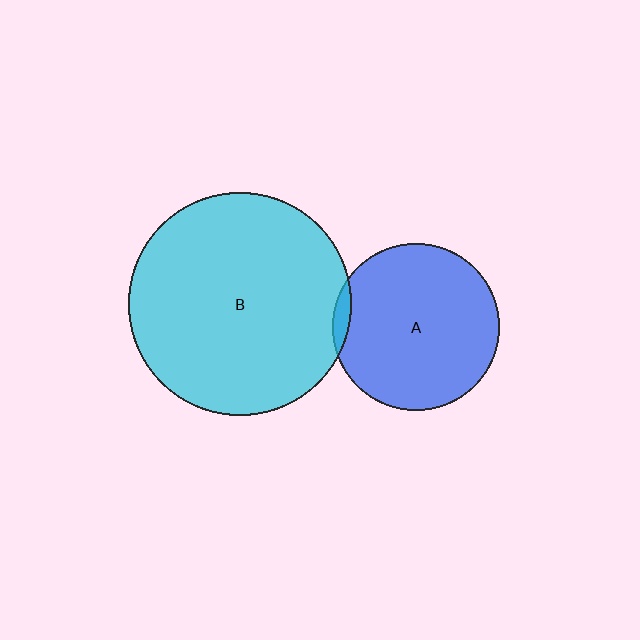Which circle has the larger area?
Circle B (cyan).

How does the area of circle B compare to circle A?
Approximately 1.8 times.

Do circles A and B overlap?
Yes.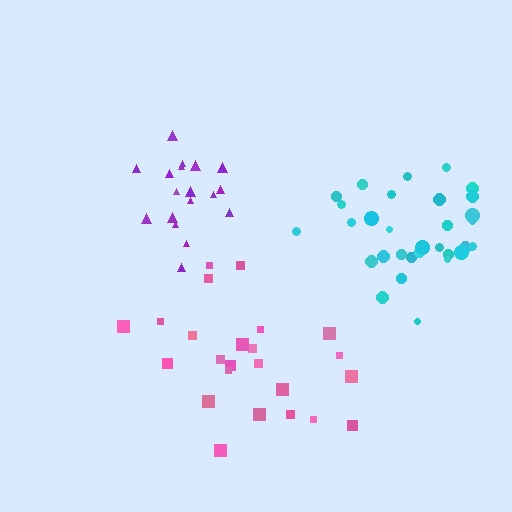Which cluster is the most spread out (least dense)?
Pink.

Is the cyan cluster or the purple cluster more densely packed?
Purple.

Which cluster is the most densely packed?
Purple.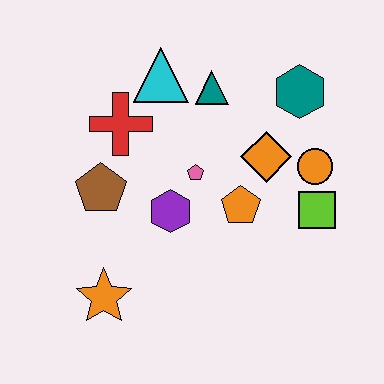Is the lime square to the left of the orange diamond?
No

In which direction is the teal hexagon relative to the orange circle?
The teal hexagon is above the orange circle.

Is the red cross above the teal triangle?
No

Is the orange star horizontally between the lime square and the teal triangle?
No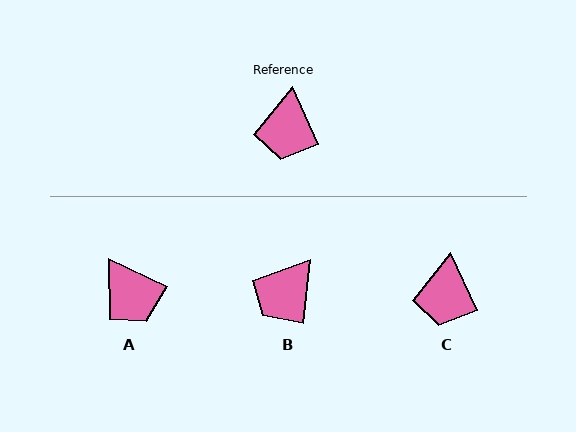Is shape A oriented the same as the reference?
No, it is off by about 40 degrees.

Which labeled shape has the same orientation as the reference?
C.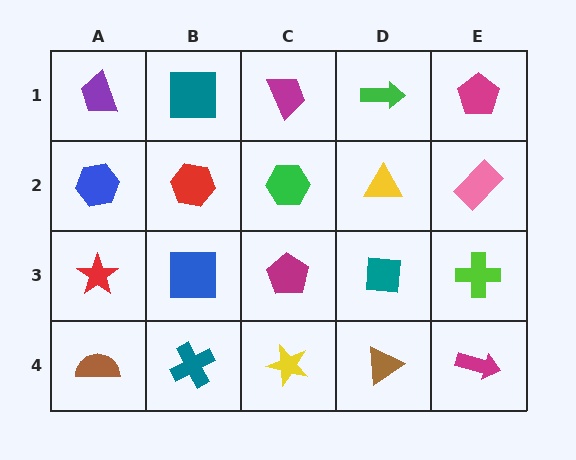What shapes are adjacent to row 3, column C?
A green hexagon (row 2, column C), a yellow star (row 4, column C), a blue square (row 3, column B), a teal square (row 3, column D).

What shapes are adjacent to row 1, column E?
A pink rectangle (row 2, column E), a green arrow (row 1, column D).